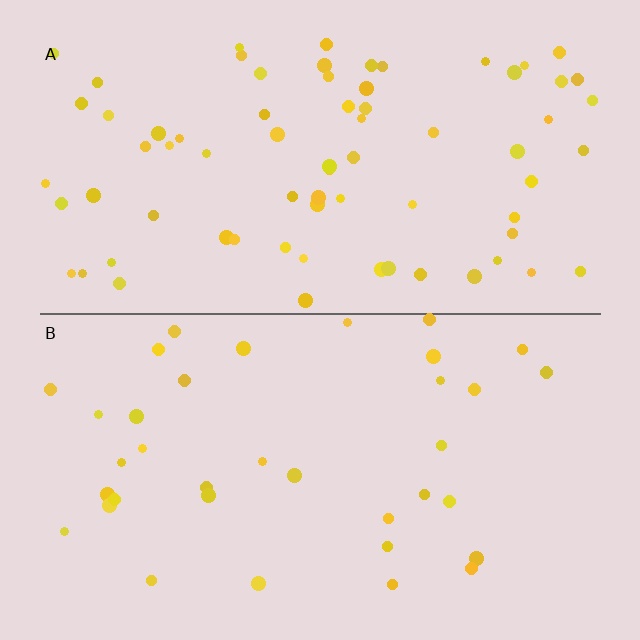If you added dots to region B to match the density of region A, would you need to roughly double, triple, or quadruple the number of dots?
Approximately double.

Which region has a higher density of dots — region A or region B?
A (the top).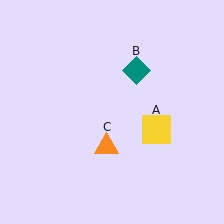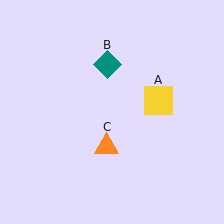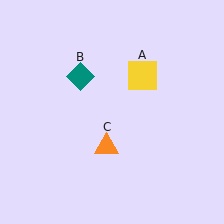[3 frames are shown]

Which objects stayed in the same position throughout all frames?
Orange triangle (object C) remained stationary.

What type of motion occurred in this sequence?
The yellow square (object A), teal diamond (object B) rotated counterclockwise around the center of the scene.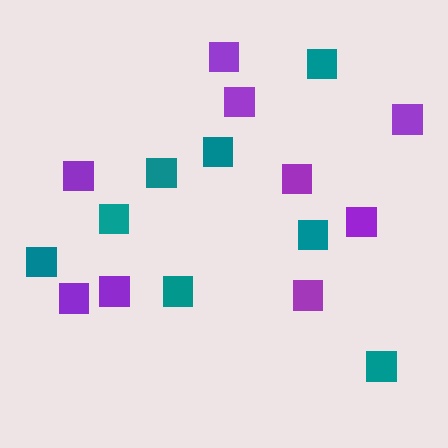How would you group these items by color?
There are 2 groups: one group of purple squares (9) and one group of teal squares (8).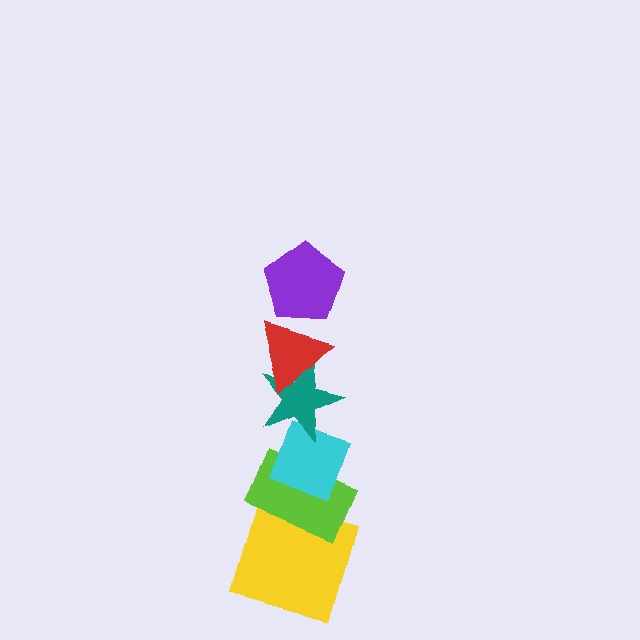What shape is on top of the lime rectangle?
The cyan diamond is on top of the lime rectangle.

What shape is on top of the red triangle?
The purple pentagon is on top of the red triangle.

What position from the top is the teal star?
The teal star is 3rd from the top.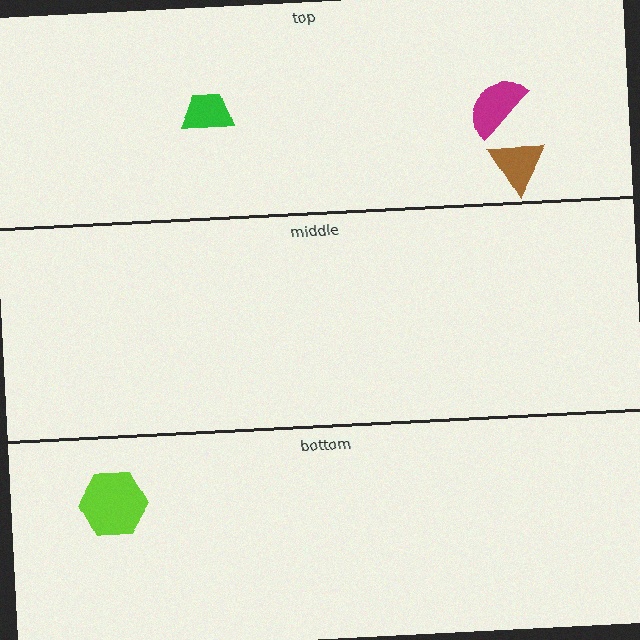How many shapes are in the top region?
3.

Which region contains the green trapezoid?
The top region.